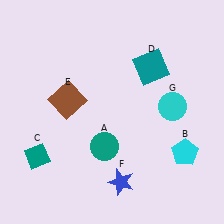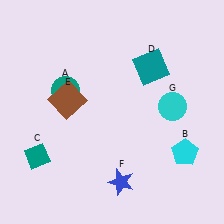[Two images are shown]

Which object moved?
The teal circle (A) moved up.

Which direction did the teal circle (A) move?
The teal circle (A) moved up.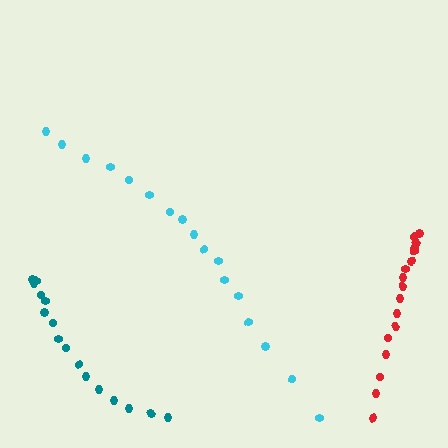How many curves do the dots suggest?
There are 3 distinct paths.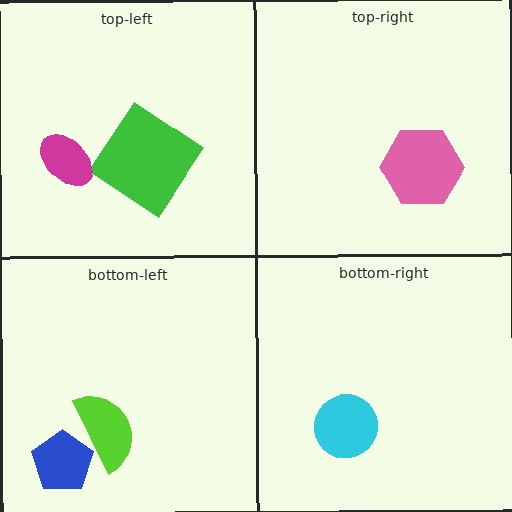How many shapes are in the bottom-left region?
2.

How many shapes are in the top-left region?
2.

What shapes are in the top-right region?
The pink hexagon.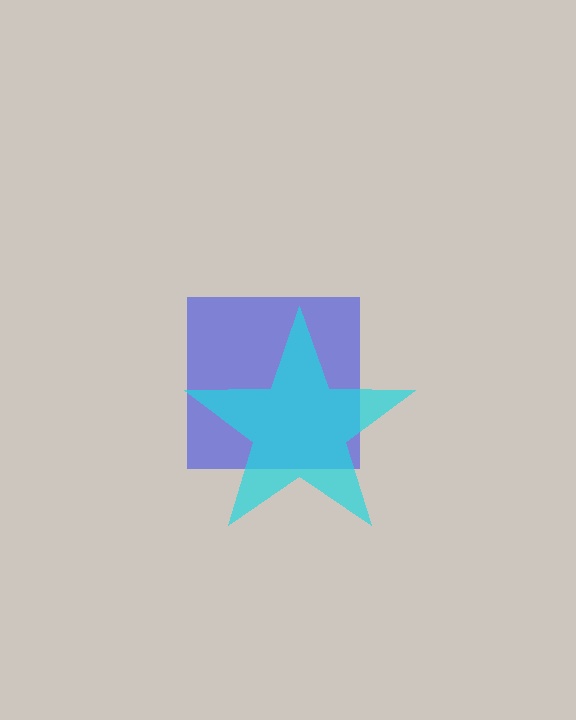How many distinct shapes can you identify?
There are 2 distinct shapes: a blue square, a cyan star.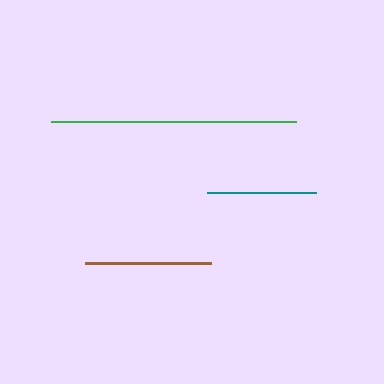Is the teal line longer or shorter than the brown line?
The brown line is longer than the teal line.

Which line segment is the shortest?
The teal line is the shortest at approximately 109 pixels.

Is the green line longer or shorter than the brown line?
The green line is longer than the brown line.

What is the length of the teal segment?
The teal segment is approximately 109 pixels long.